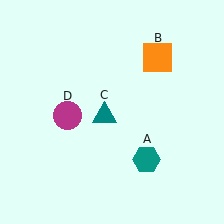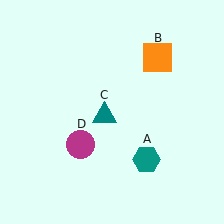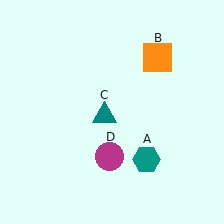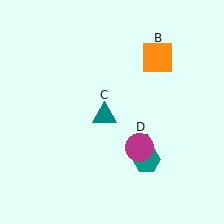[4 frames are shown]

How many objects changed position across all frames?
1 object changed position: magenta circle (object D).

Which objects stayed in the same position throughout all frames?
Teal hexagon (object A) and orange square (object B) and teal triangle (object C) remained stationary.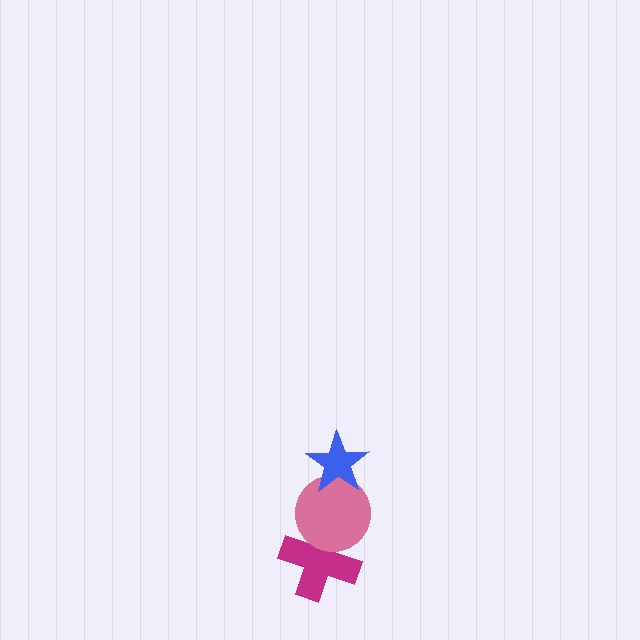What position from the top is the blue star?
The blue star is 1st from the top.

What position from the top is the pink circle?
The pink circle is 2nd from the top.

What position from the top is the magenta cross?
The magenta cross is 3rd from the top.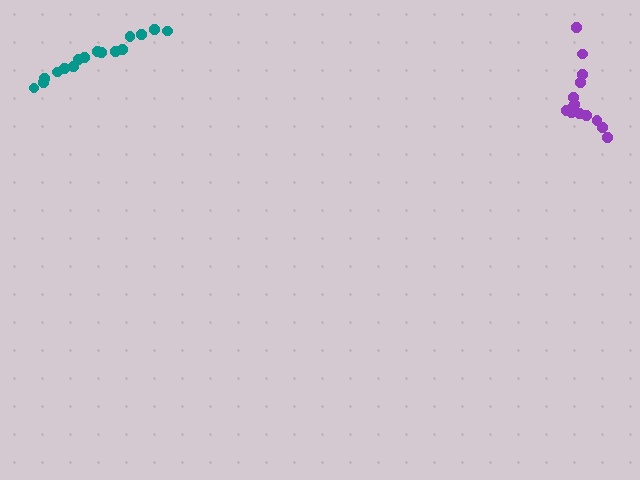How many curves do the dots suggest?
There are 2 distinct paths.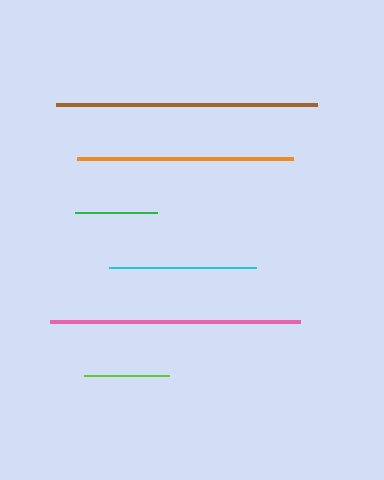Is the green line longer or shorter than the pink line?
The pink line is longer than the green line.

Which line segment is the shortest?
The green line is the shortest at approximately 82 pixels.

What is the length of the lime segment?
The lime segment is approximately 86 pixels long.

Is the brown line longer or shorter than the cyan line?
The brown line is longer than the cyan line.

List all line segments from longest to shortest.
From longest to shortest: brown, pink, orange, cyan, lime, green.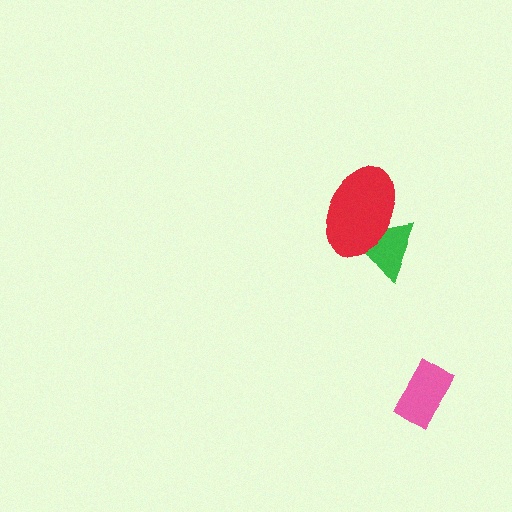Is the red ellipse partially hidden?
No, no other shape covers it.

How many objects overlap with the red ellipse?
1 object overlaps with the red ellipse.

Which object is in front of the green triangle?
The red ellipse is in front of the green triangle.